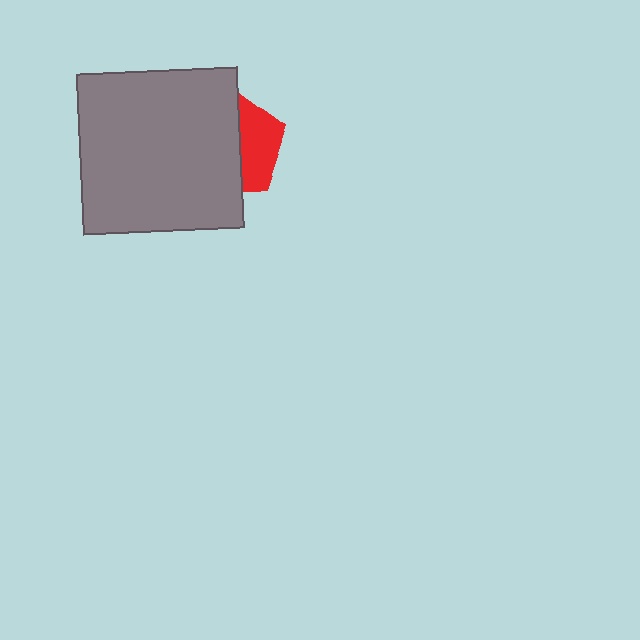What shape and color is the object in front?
The object in front is a gray square.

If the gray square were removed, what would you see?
You would see the complete red pentagon.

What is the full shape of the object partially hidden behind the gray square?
The partially hidden object is a red pentagon.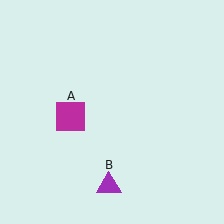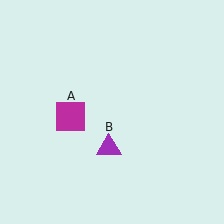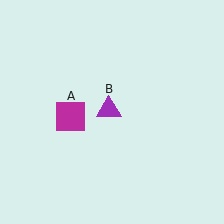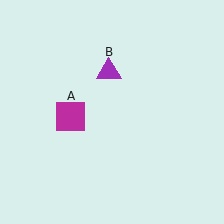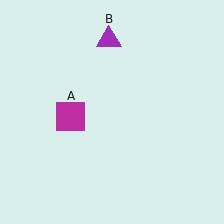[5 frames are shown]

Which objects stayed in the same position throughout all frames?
Magenta square (object A) remained stationary.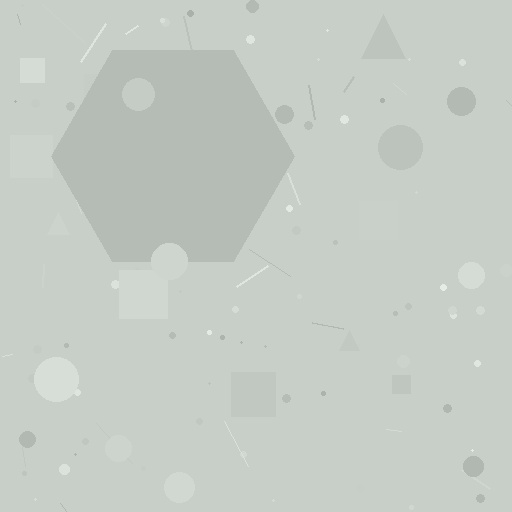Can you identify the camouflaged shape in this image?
The camouflaged shape is a hexagon.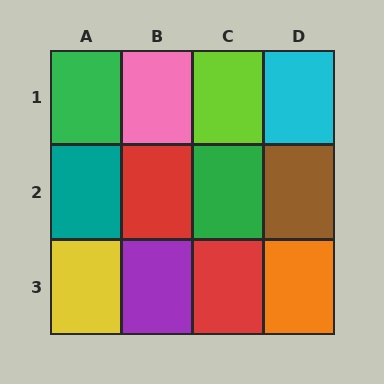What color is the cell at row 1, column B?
Pink.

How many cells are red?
2 cells are red.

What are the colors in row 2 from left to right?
Teal, red, green, brown.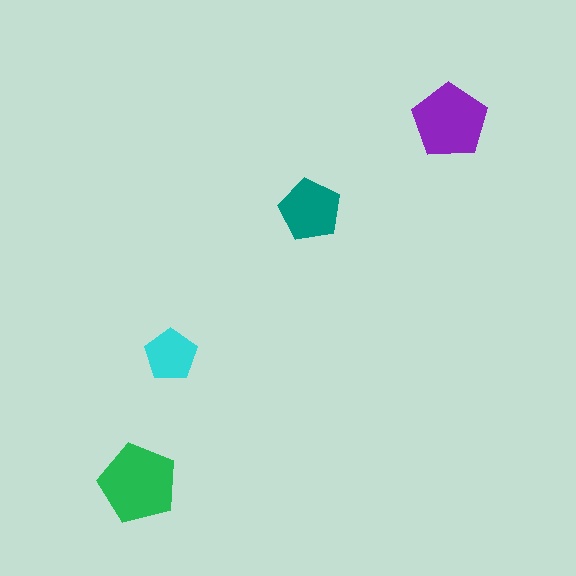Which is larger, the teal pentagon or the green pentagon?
The green one.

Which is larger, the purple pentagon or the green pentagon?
The green one.